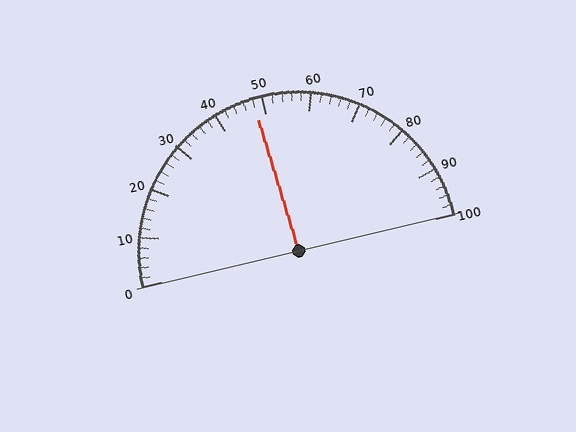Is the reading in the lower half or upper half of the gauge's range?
The reading is in the lower half of the range (0 to 100).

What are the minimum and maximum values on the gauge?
The gauge ranges from 0 to 100.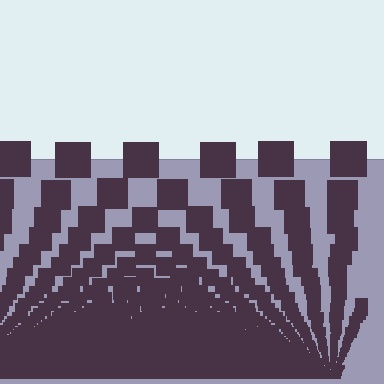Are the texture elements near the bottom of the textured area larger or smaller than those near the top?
Smaller. The gradient is inverted — elements near the bottom are smaller and denser.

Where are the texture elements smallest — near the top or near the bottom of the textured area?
Near the bottom.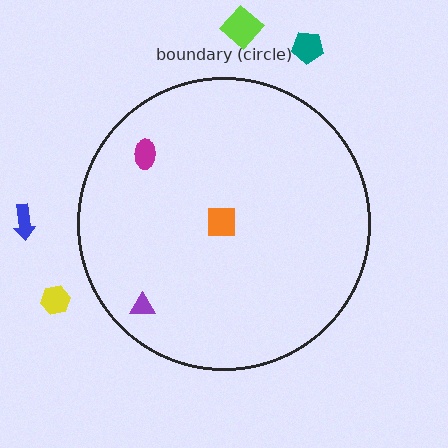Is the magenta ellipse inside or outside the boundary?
Inside.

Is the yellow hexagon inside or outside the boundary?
Outside.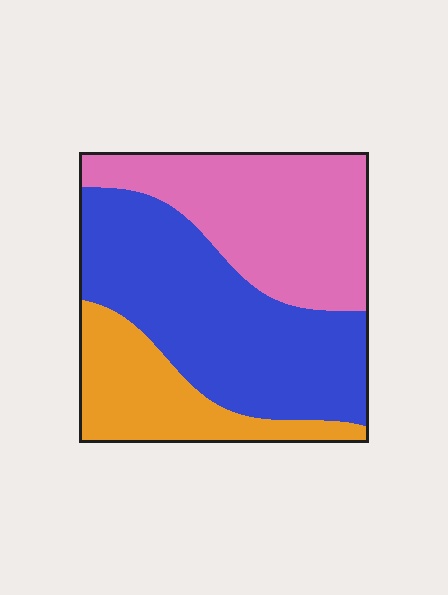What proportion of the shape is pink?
Pink takes up about one third (1/3) of the shape.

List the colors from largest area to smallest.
From largest to smallest: blue, pink, orange.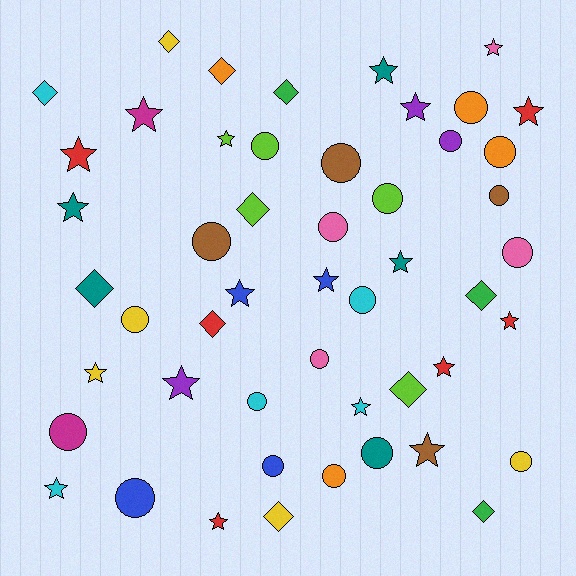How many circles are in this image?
There are 20 circles.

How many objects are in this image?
There are 50 objects.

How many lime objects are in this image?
There are 5 lime objects.